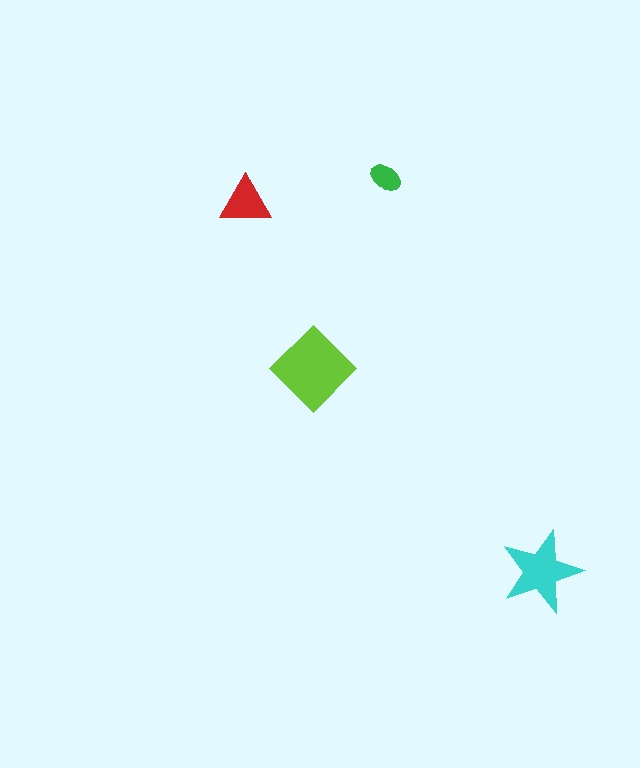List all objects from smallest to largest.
The green ellipse, the red triangle, the cyan star, the lime diamond.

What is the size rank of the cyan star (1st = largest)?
2nd.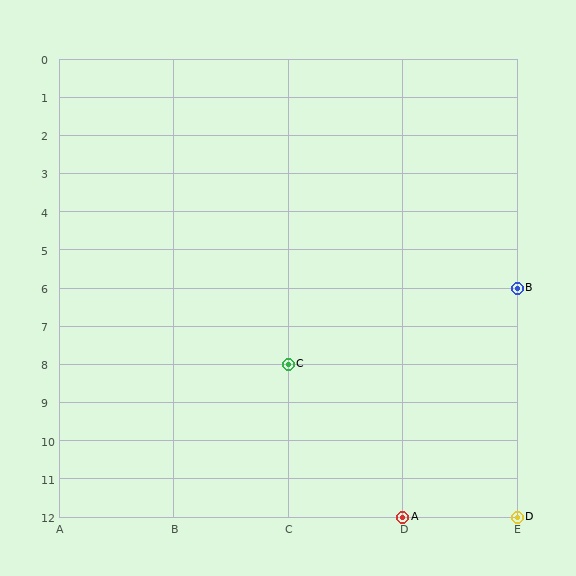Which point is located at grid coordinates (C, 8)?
Point C is at (C, 8).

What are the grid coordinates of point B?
Point B is at grid coordinates (E, 6).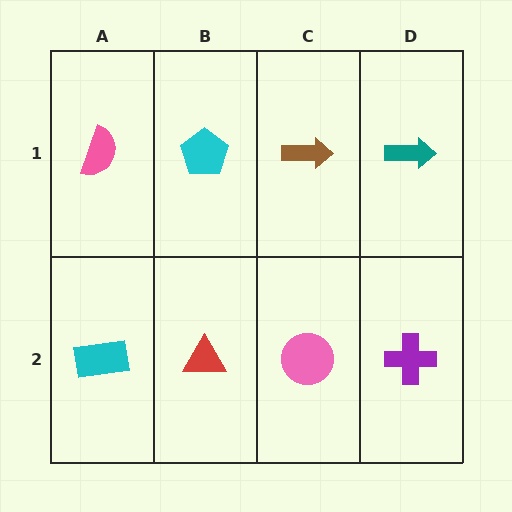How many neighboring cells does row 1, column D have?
2.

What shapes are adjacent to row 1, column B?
A red triangle (row 2, column B), a pink semicircle (row 1, column A), a brown arrow (row 1, column C).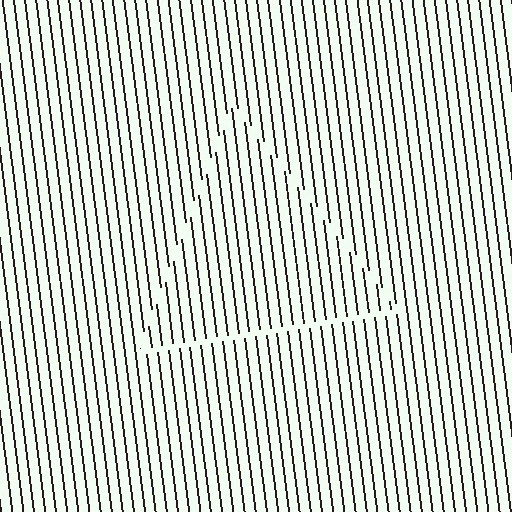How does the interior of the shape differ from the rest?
The interior of the shape contains the same grating, shifted by half a period — the contour is defined by the phase discontinuity where line-ends from the inner and outer gratings abut.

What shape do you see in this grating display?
An illusory triangle. The interior of the shape contains the same grating, shifted by half a period — the contour is defined by the phase discontinuity where line-ends from the inner and outer gratings abut.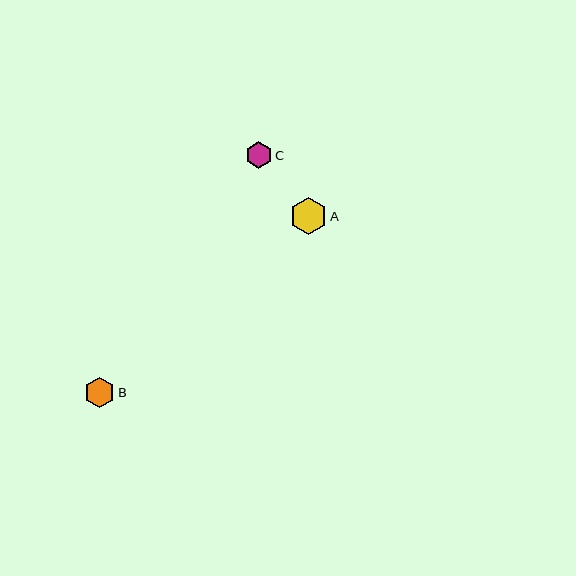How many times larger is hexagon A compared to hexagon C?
Hexagon A is approximately 1.4 times the size of hexagon C.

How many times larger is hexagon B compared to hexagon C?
Hexagon B is approximately 1.2 times the size of hexagon C.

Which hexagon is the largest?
Hexagon A is the largest with a size of approximately 37 pixels.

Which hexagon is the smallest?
Hexagon C is the smallest with a size of approximately 26 pixels.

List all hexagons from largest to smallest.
From largest to smallest: A, B, C.